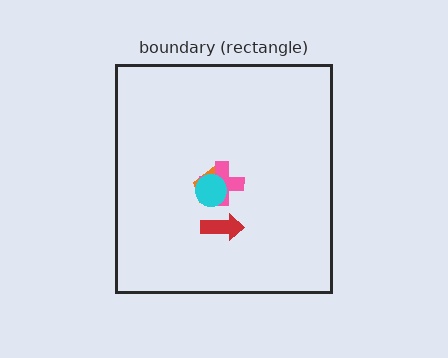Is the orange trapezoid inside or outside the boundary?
Inside.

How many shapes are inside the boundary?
4 inside, 0 outside.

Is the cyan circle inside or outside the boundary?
Inside.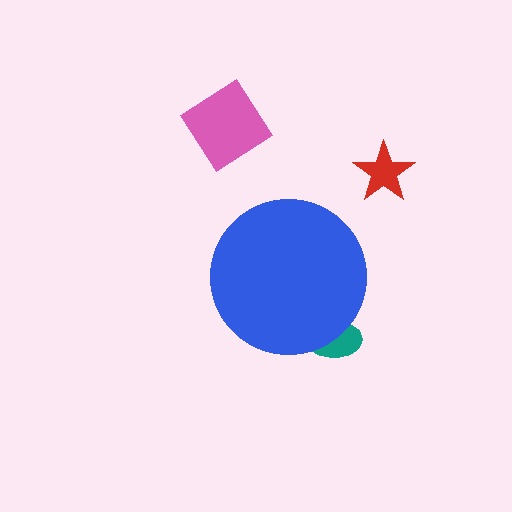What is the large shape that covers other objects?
A blue circle.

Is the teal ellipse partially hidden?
Yes, the teal ellipse is partially hidden behind the blue circle.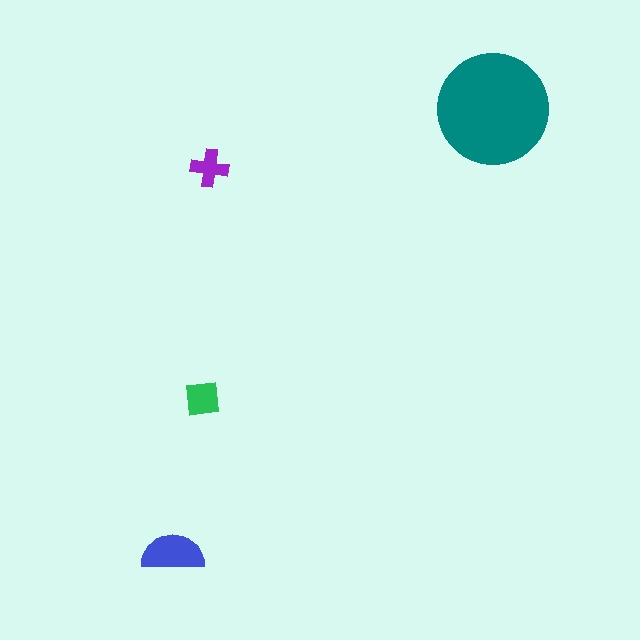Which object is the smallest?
The purple cross.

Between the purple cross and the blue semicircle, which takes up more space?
The blue semicircle.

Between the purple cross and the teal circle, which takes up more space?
The teal circle.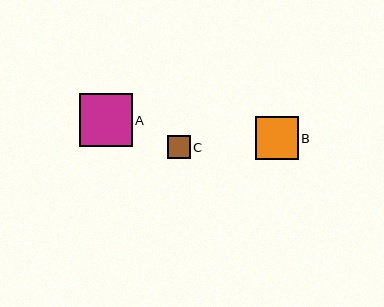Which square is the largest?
Square A is the largest with a size of approximately 52 pixels.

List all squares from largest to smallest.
From largest to smallest: A, B, C.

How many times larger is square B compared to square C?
Square B is approximately 1.9 times the size of square C.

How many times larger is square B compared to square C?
Square B is approximately 1.9 times the size of square C.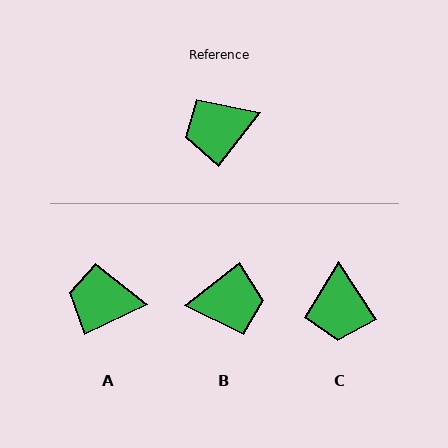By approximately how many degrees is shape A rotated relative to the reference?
Approximately 27 degrees clockwise.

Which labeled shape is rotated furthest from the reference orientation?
B, about 165 degrees away.